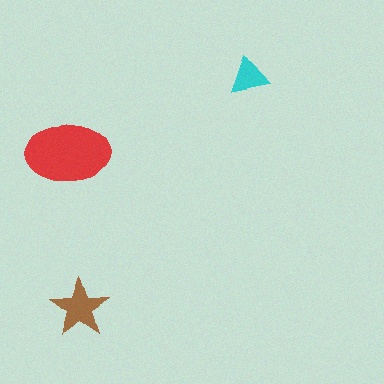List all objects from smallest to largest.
The cyan triangle, the brown star, the red ellipse.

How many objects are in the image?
There are 3 objects in the image.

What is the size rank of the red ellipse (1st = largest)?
1st.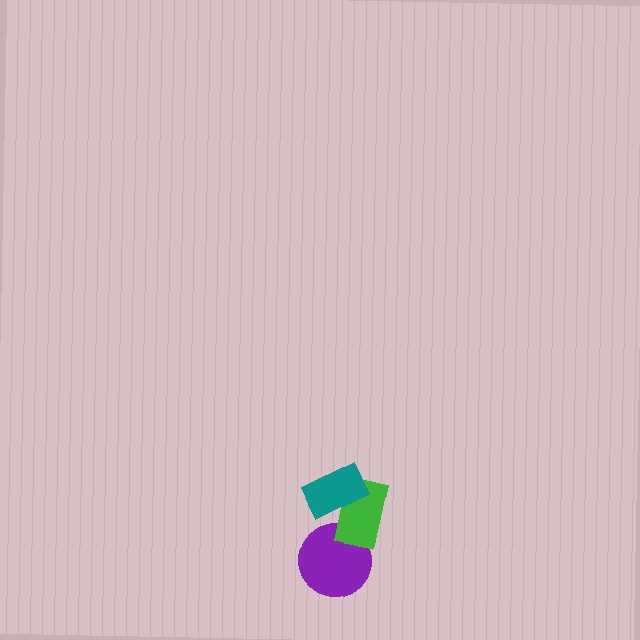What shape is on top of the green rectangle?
The teal rectangle is on top of the green rectangle.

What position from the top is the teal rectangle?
The teal rectangle is 1st from the top.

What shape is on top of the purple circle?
The green rectangle is on top of the purple circle.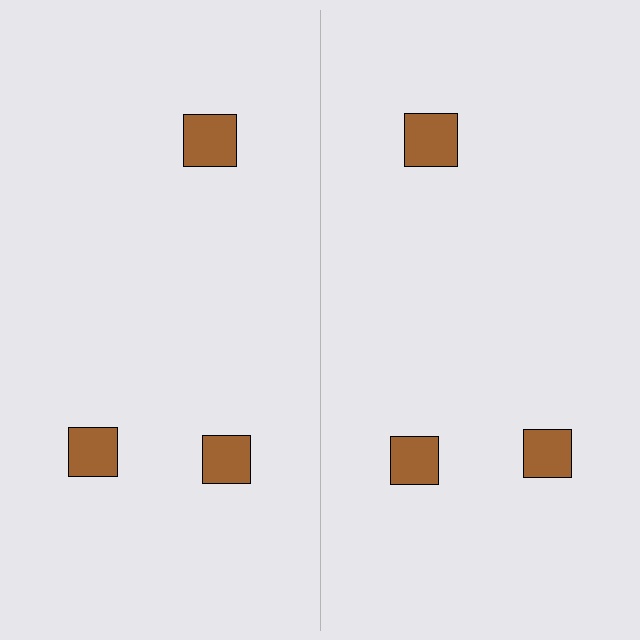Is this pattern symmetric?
Yes, this pattern has bilateral (reflection) symmetry.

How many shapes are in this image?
There are 6 shapes in this image.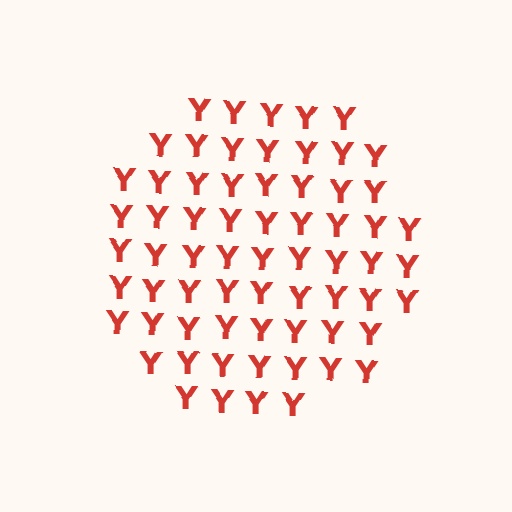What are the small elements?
The small elements are letter Y's.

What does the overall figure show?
The overall figure shows a circle.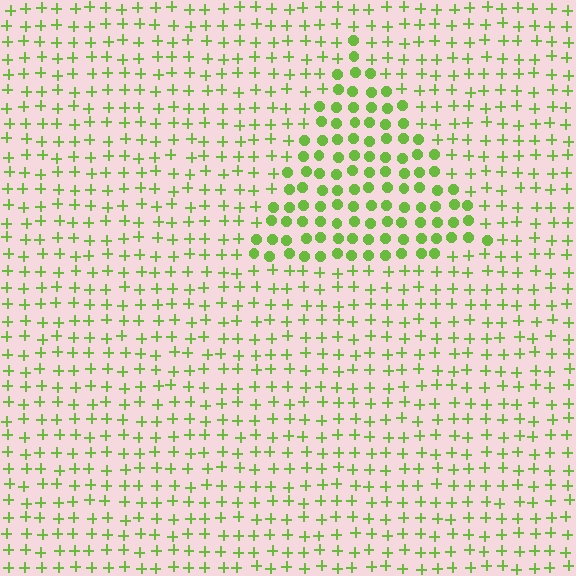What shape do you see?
I see a triangle.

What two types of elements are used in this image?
The image uses circles inside the triangle region and plus signs outside it.